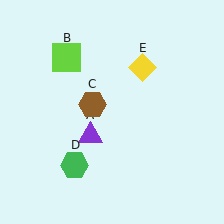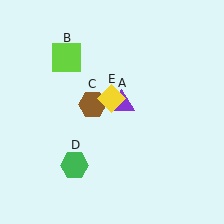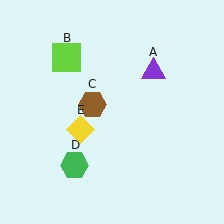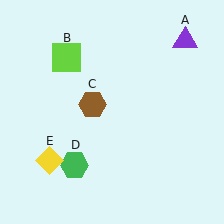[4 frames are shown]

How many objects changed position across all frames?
2 objects changed position: purple triangle (object A), yellow diamond (object E).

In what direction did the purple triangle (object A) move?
The purple triangle (object A) moved up and to the right.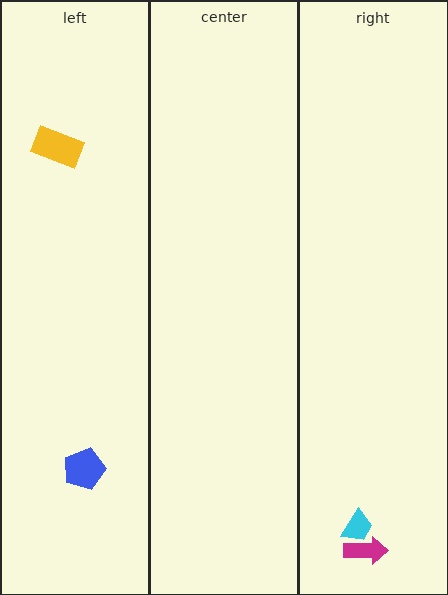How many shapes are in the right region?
2.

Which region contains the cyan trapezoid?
The right region.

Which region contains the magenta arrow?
The right region.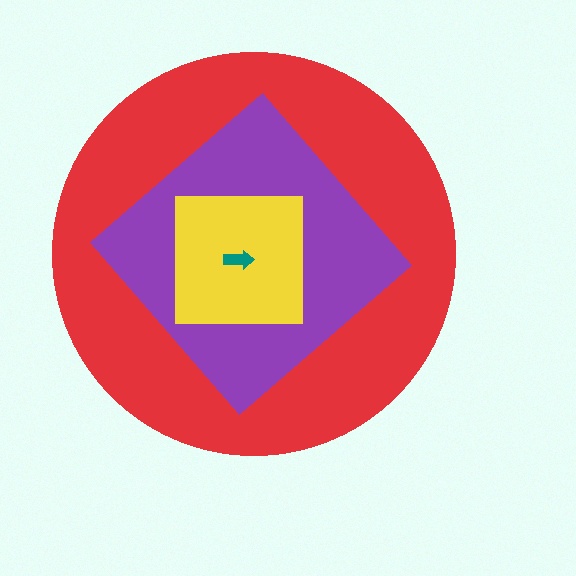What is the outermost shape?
The red circle.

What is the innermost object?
The teal arrow.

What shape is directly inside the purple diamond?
The yellow square.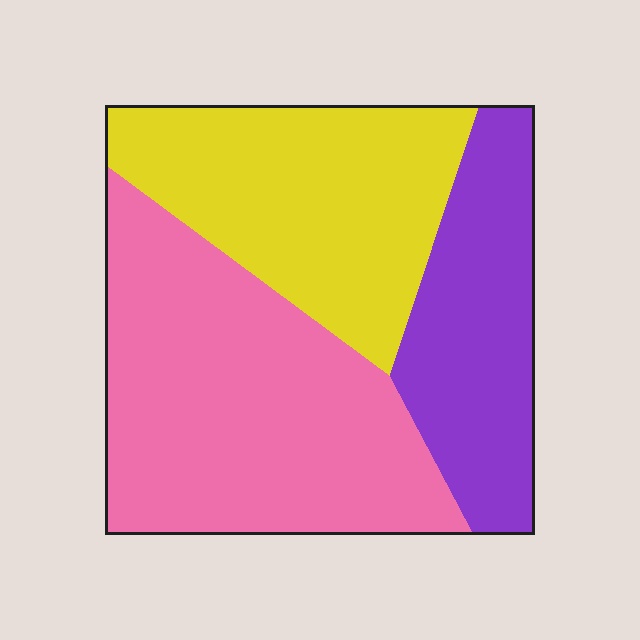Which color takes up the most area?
Pink, at roughly 45%.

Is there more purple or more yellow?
Yellow.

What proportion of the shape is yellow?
Yellow takes up about one third (1/3) of the shape.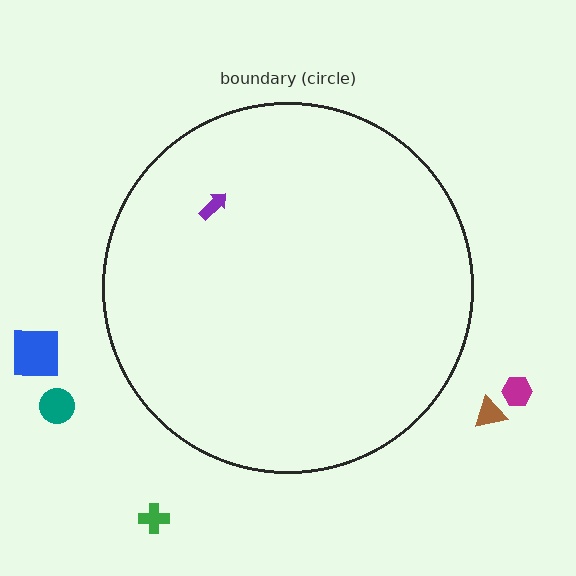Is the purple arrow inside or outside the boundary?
Inside.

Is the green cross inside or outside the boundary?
Outside.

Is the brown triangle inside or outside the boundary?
Outside.